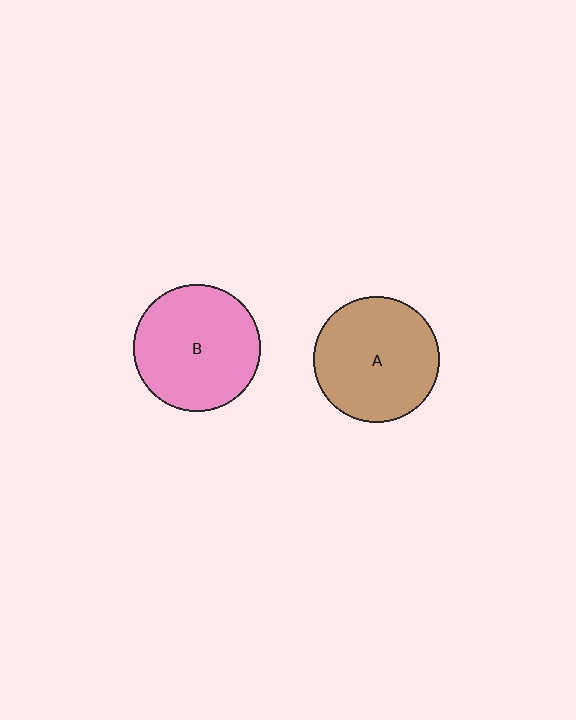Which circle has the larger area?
Circle B (pink).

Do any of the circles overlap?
No, none of the circles overlap.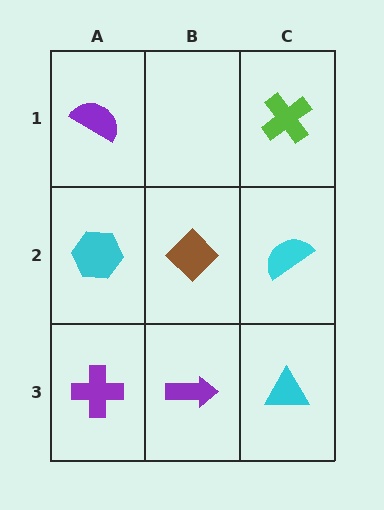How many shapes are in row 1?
2 shapes.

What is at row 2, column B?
A brown diamond.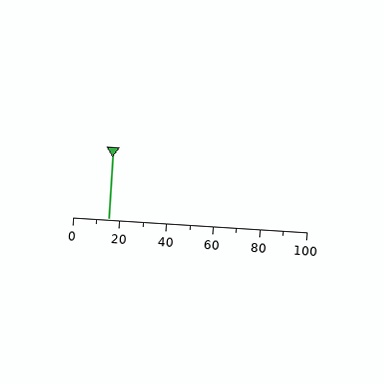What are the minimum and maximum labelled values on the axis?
The axis runs from 0 to 100.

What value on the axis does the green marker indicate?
The marker indicates approximately 15.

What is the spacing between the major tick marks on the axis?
The major ticks are spaced 20 apart.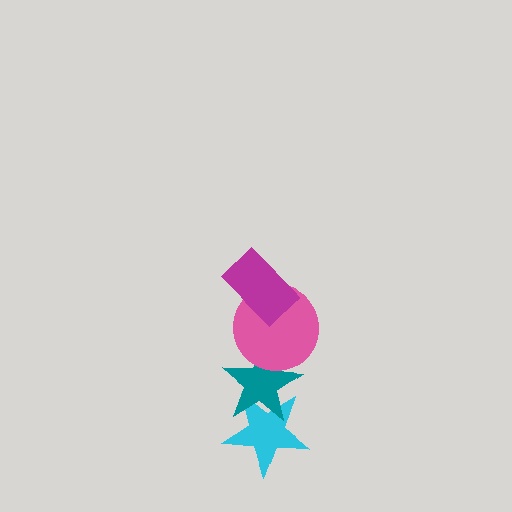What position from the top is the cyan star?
The cyan star is 4th from the top.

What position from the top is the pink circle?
The pink circle is 2nd from the top.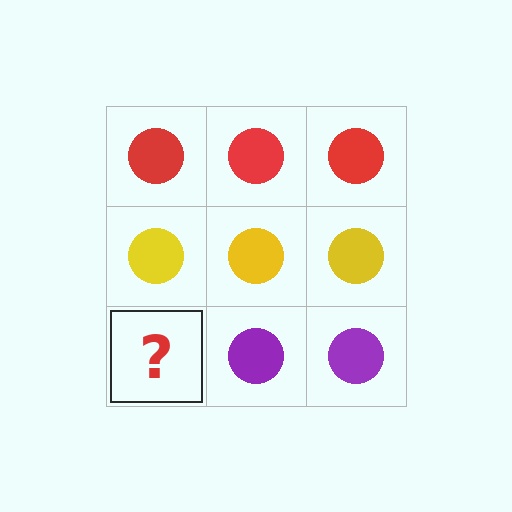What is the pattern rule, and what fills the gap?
The rule is that each row has a consistent color. The gap should be filled with a purple circle.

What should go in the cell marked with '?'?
The missing cell should contain a purple circle.